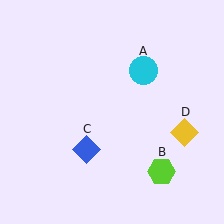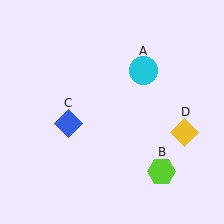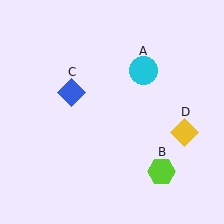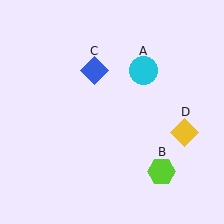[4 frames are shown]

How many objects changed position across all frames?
1 object changed position: blue diamond (object C).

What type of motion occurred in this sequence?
The blue diamond (object C) rotated clockwise around the center of the scene.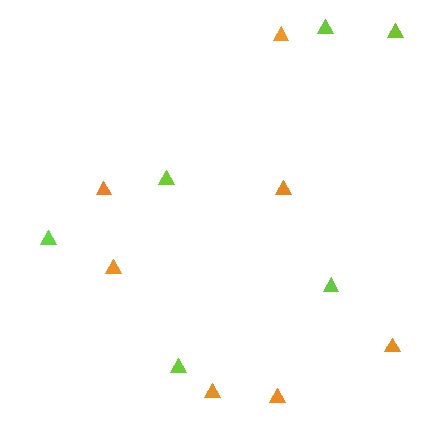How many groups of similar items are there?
There are 2 groups: one group of lime triangles (6) and one group of orange triangles (7).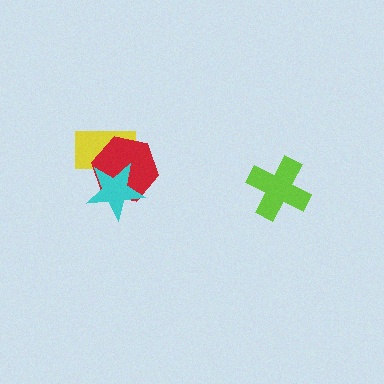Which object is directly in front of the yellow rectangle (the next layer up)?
The red hexagon is directly in front of the yellow rectangle.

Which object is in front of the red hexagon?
The cyan star is in front of the red hexagon.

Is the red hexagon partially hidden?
Yes, it is partially covered by another shape.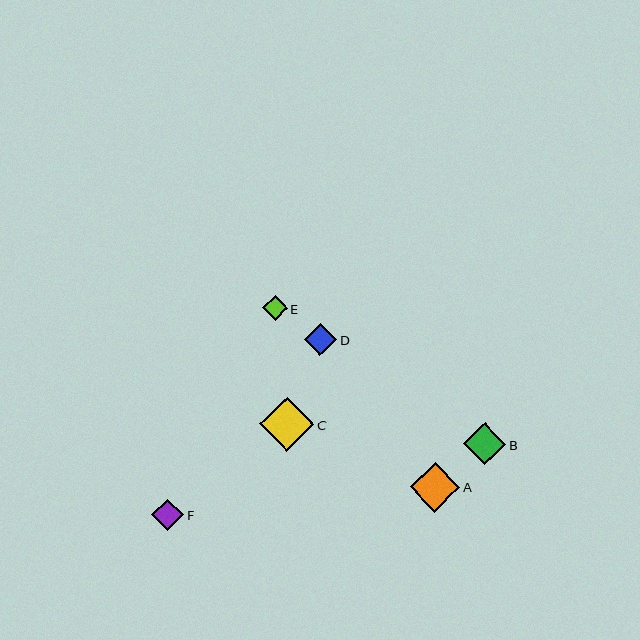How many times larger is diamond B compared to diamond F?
Diamond B is approximately 1.3 times the size of diamond F.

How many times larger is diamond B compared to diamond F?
Diamond B is approximately 1.3 times the size of diamond F.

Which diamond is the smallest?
Diamond E is the smallest with a size of approximately 24 pixels.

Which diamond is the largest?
Diamond C is the largest with a size of approximately 54 pixels.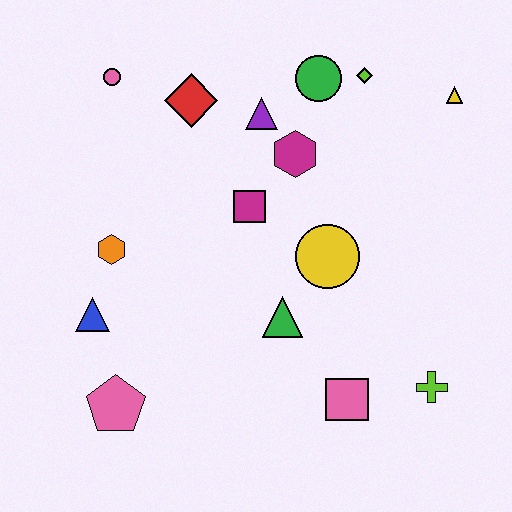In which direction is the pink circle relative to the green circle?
The pink circle is to the left of the green circle.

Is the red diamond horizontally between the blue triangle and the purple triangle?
Yes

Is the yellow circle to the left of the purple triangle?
No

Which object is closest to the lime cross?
The pink square is closest to the lime cross.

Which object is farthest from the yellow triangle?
The pink pentagon is farthest from the yellow triangle.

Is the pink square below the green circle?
Yes